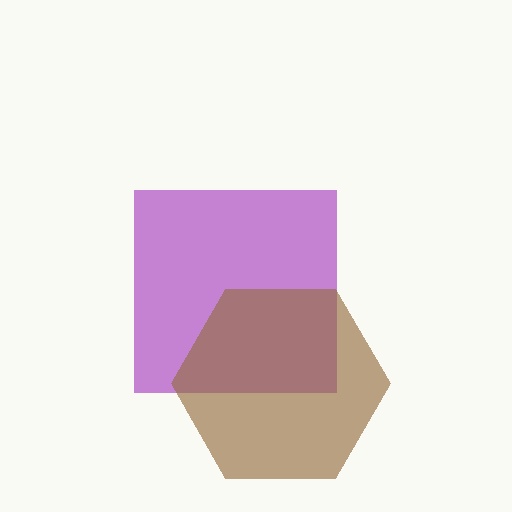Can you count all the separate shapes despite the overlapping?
Yes, there are 2 separate shapes.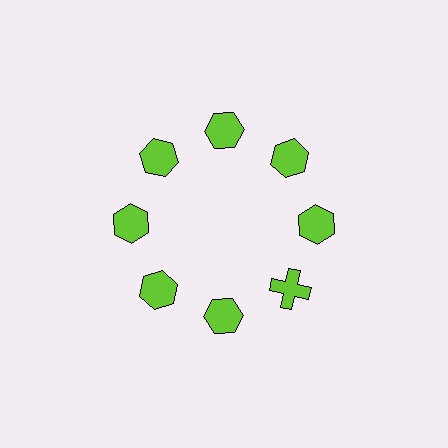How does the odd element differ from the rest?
It has a different shape: cross instead of hexagon.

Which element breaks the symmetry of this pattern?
The lime cross at roughly the 4 o'clock position breaks the symmetry. All other shapes are lime hexagons.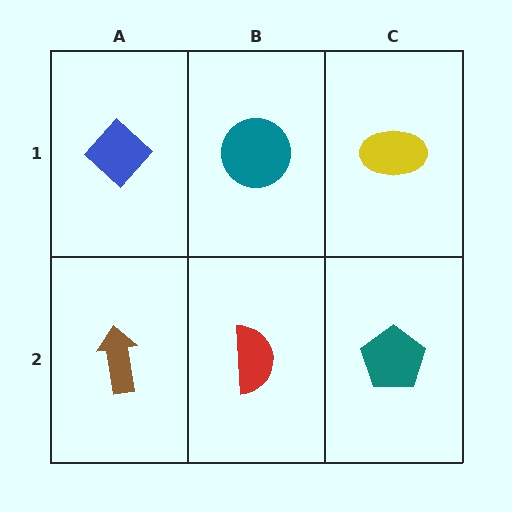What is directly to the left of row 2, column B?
A brown arrow.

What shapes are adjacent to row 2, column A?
A blue diamond (row 1, column A), a red semicircle (row 2, column B).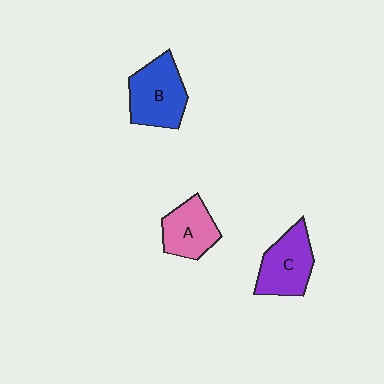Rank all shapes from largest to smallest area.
From largest to smallest: B (blue), C (purple), A (pink).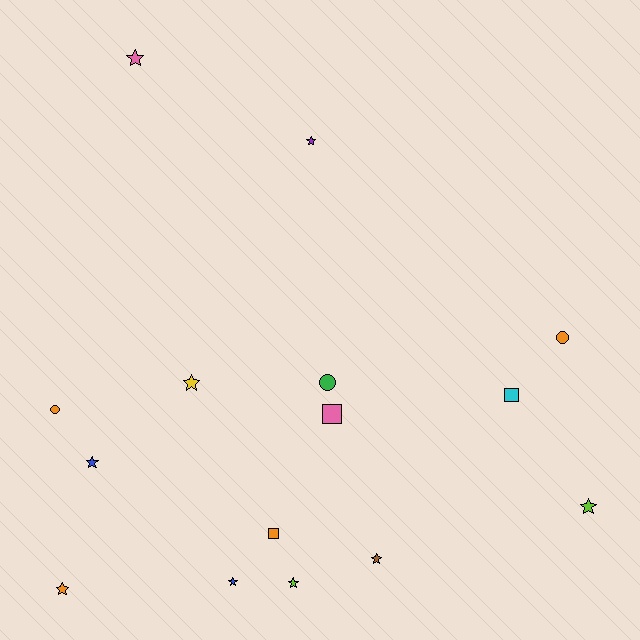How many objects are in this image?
There are 15 objects.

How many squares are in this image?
There are 3 squares.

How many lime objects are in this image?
There are 2 lime objects.